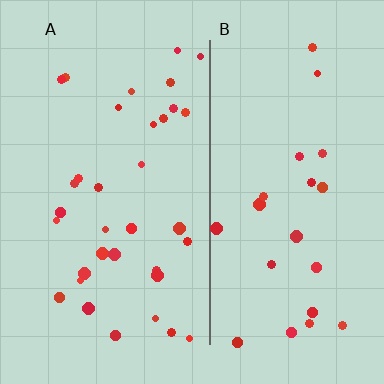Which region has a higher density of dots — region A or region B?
A (the left).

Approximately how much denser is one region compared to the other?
Approximately 1.5× — region A over region B.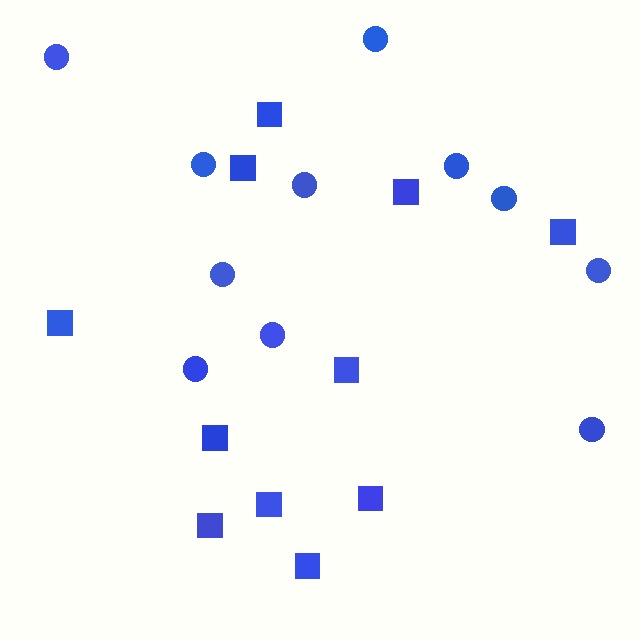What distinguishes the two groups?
There are 2 groups: one group of squares (11) and one group of circles (11).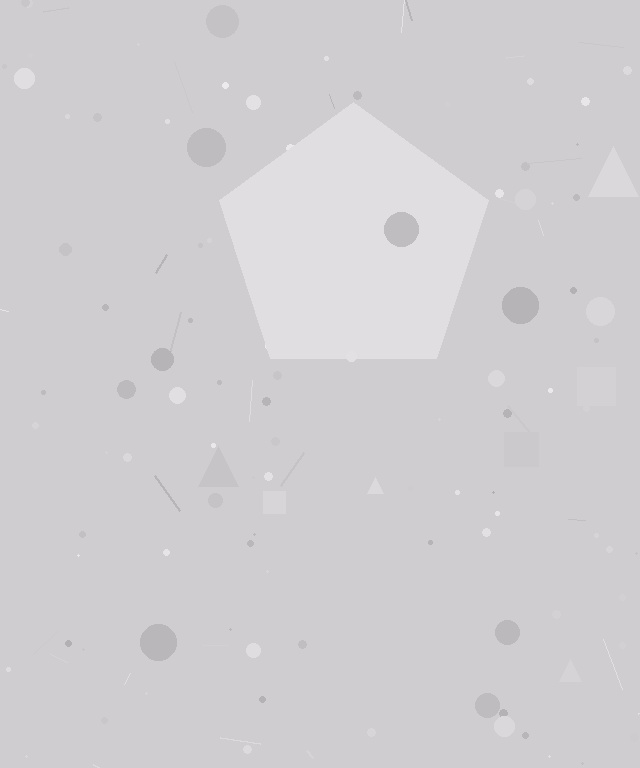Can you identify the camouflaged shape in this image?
The camouflaged shape is a pentagon.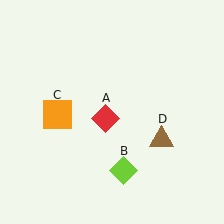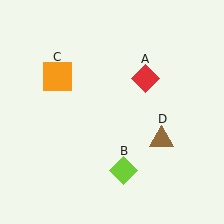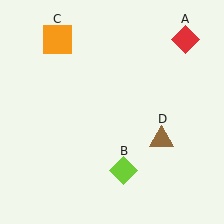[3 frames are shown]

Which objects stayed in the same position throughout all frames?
Lime diamond (object B) and brown triangle (object D) remained stationary.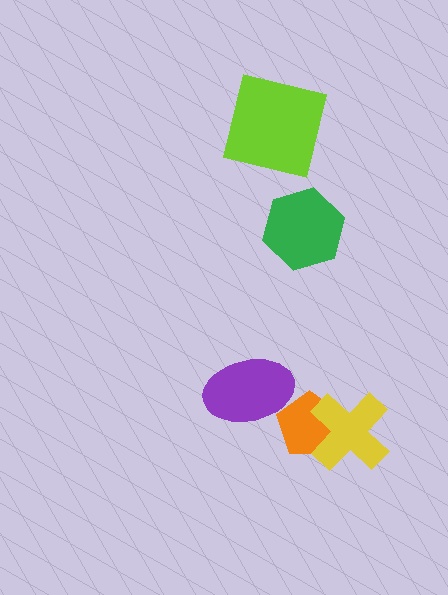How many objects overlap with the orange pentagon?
2 objects overlap with the orange pentagon.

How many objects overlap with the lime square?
0 objects overlap with the lime square.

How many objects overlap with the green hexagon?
0 objects overlap with the green hexagon.